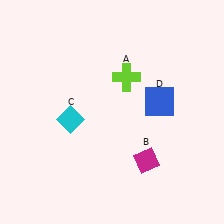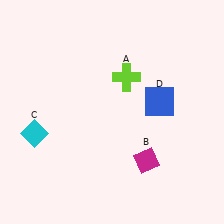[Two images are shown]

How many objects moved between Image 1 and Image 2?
1 object moved between the two images.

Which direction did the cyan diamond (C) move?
The cyan diamond (C) moved left.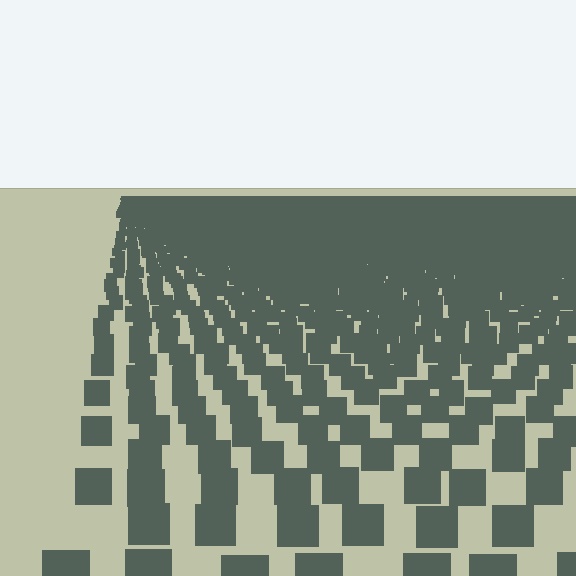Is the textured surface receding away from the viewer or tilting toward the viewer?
The surface is receding away from the viewer. Texture elements get smaller and denser toward the top.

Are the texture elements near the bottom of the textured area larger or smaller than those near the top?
Larger. Near the bottom, elements are closer to the viewer and appear at a bigger on-screen size.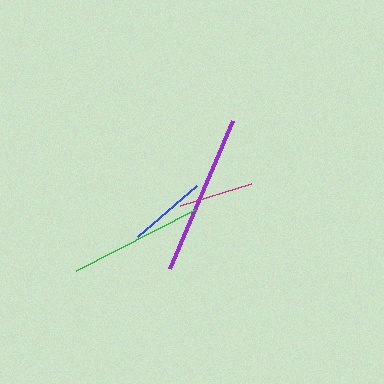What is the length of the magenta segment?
The magenta segment is approximately 74 pixels long.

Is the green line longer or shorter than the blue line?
The green line is longer than the blue line.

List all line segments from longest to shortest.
From longest to shortest: purple, green, blue, magenta.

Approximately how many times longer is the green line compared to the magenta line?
The green line is approximately 1.8 times the length of the magenta line.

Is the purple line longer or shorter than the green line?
The purple line is longer than the green line.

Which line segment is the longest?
The purple line is the longest at approximately 161 pixels.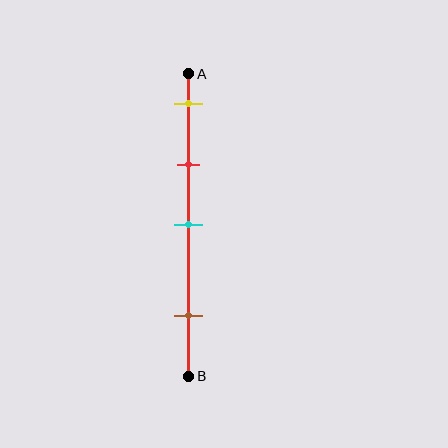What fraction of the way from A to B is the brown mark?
The brown mark is approximately 80% (0.8) of the way from A to B.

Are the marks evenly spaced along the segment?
No, the marks are not evenly spaced.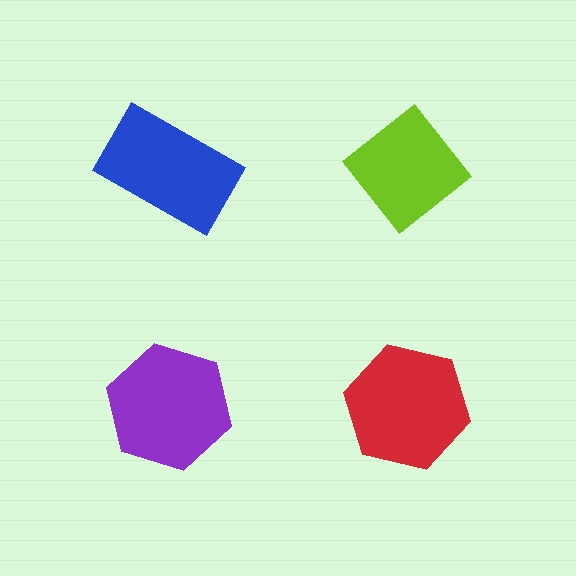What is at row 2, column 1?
A purple hexagon.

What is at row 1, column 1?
A blue rectangle.